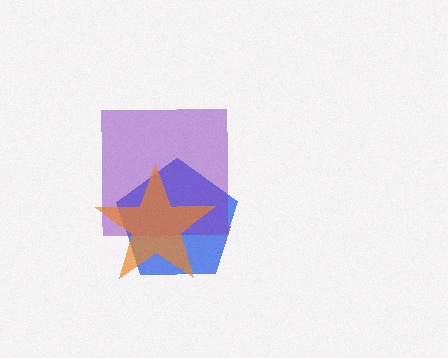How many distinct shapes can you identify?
There are 3 distinct shapes: a blue pentagon, a purple square, an orange star.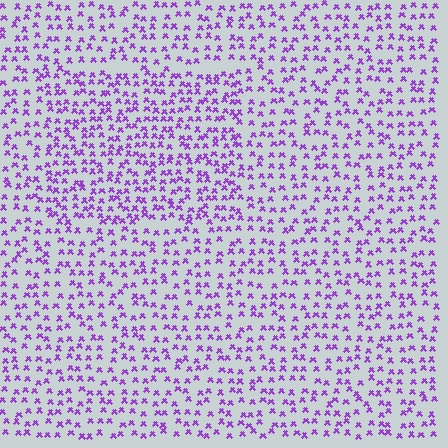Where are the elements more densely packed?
The elements are more densely packed inside the rectangle boundary.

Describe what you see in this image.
The image contains small purple elements arranged at two different densities. A rectangle-shaped region is visible where the elements are more densely packed than the surrounding area.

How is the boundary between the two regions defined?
The boundary is defined by a change in element density (approximately 1.5x ratio). All elements are the same color, size, and shape.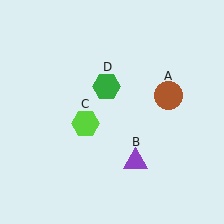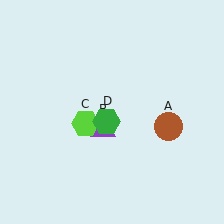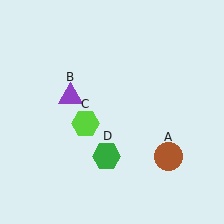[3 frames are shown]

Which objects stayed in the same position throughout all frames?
Lime hexagon (object C) remained stationary.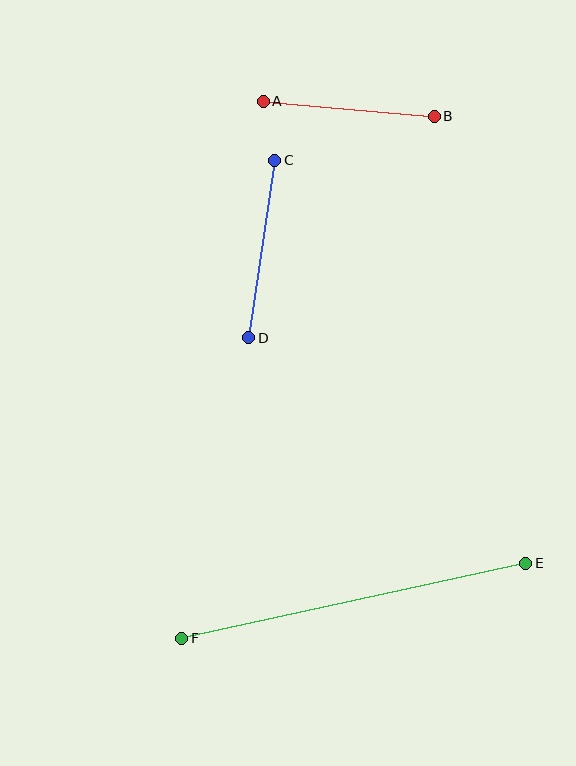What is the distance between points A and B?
The distance is approximately 171 pixels.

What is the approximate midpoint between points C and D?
The midpoint is at approximately (262, 249) pixels.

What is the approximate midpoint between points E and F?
The midpoint is at approximately (354, 601) pixels.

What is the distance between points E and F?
The distance is approximately 352 pixels.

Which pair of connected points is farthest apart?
Points E and F are farthest apart.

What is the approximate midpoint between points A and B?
The midpoint is at approximately (349, 109) pixels.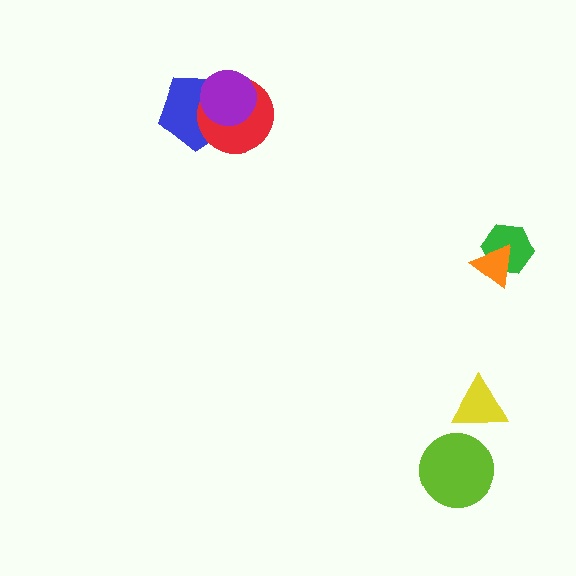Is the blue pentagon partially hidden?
Yes, it is partially covered by another shape.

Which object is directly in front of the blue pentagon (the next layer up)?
The red circle is directly in front of the blue pentagon.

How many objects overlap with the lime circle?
0 objects overlap with the lime circle.